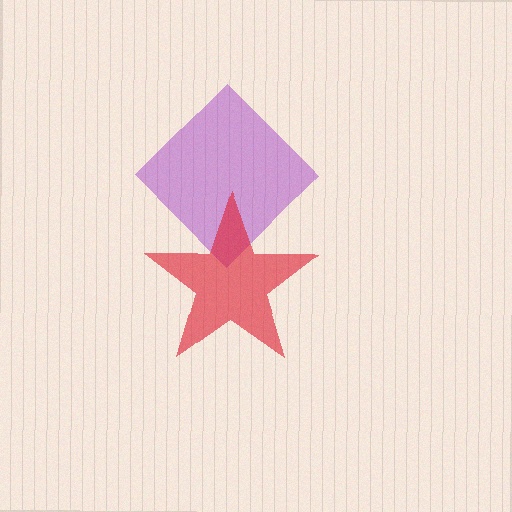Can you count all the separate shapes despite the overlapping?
Yes, there are 2 separate shapes.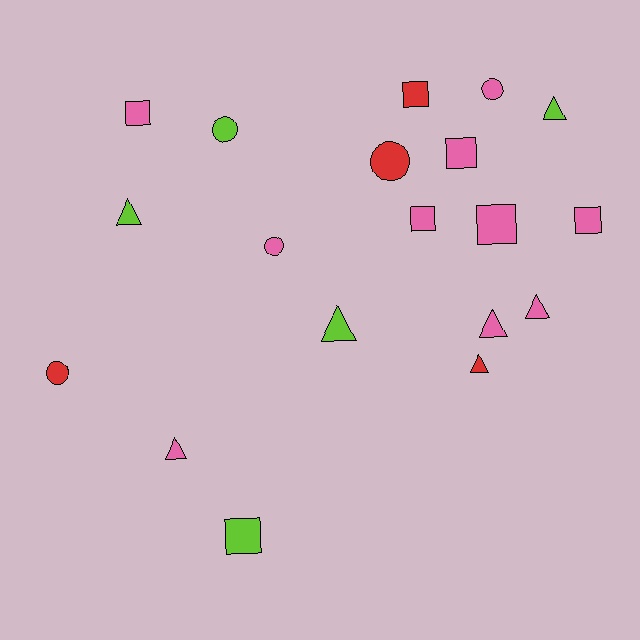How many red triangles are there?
There is 1 red triangle.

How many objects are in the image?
There are 19 objects.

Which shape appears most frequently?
Square, with 7 objects.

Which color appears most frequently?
Pink, with 10 objects.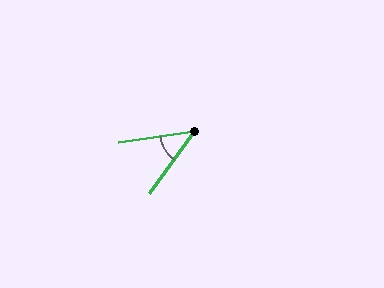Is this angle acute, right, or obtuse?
It is acute.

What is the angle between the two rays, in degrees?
Approximately 46 degrees.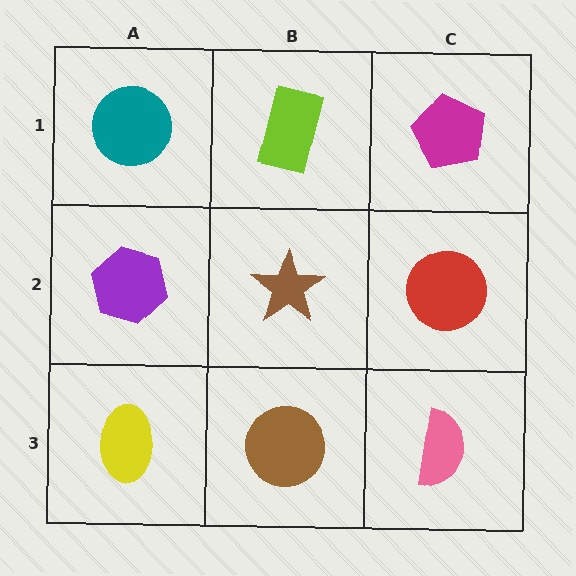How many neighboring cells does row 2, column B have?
4.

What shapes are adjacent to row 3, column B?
A brown star (row 2, column B), a yellow ellipse (row 3, column A), a pink semicircle (row 3, column C).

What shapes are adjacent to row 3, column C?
A red circle (row 2, column C), a brown circle (row 3, column B).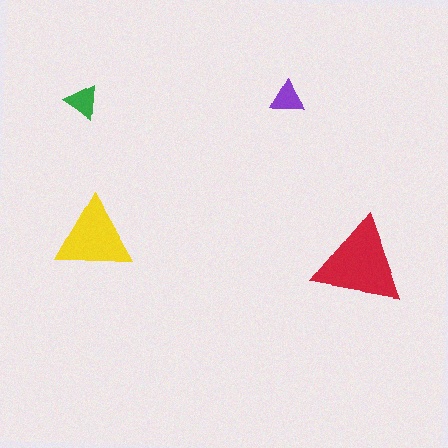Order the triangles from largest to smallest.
the red one, the yellow one, the green one, the purple one.